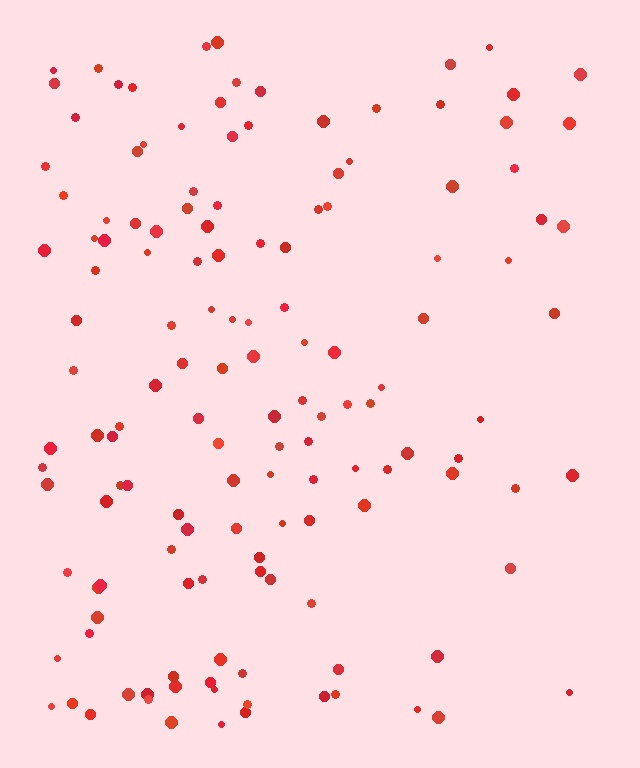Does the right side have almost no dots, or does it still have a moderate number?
Still a moderate number, just noticeably fewer than the left.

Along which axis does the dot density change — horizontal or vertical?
Horizontal.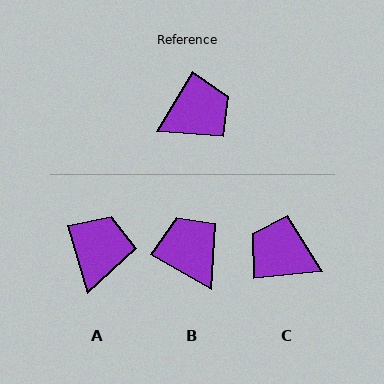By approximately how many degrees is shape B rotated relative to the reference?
Approximately 90 degrees counter-clockwise.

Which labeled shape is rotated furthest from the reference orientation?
C, about 126 degrees away.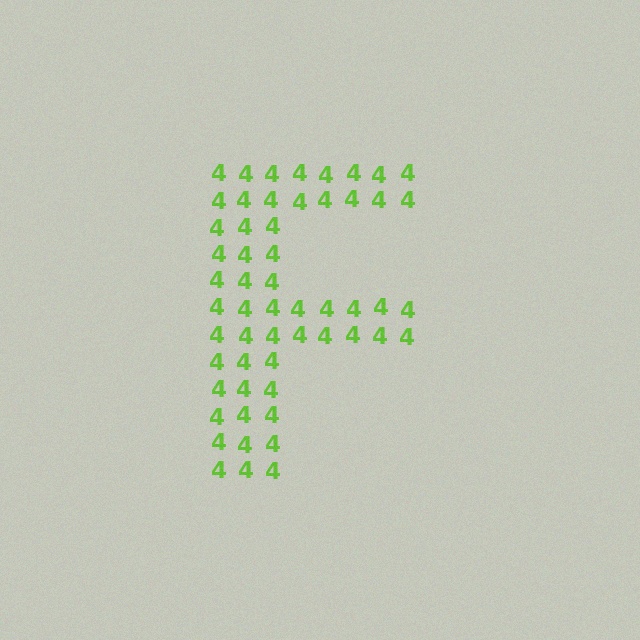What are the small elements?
The small elements are digit 4's.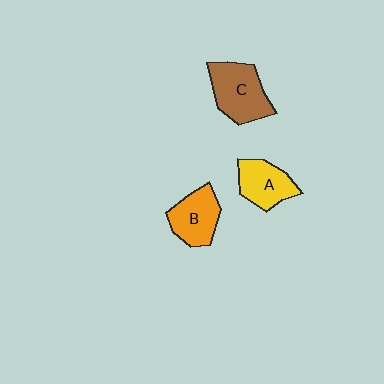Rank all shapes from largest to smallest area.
From largest to smallest: C (brown), B (orange), A (yellow).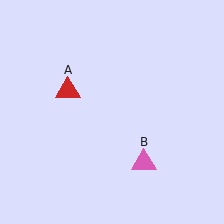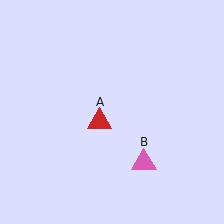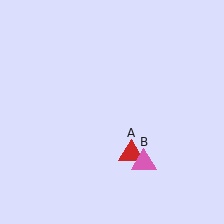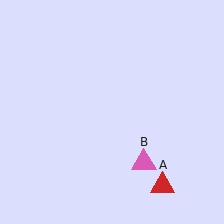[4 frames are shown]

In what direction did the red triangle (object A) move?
The red triangle (object A) moved down and to the right.